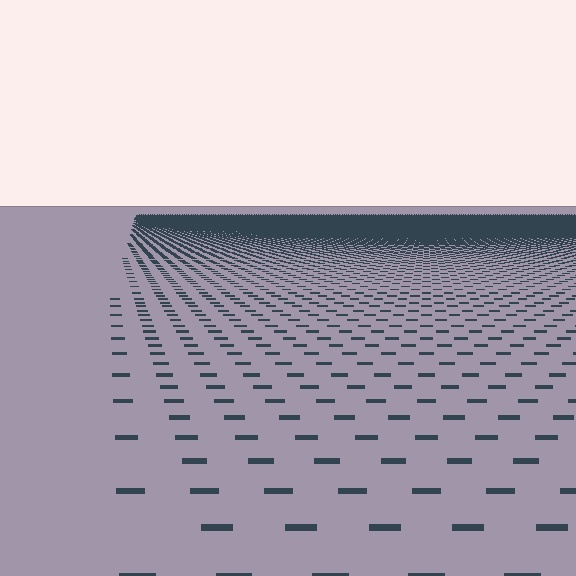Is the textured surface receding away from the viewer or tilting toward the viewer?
The surface is receding away from the viewer. Texture elements get smaller and denser toward the top.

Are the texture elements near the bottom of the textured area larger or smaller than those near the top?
Larger. Near the bottom, elements are closer to the viewer and appear at a bigger on-screen size.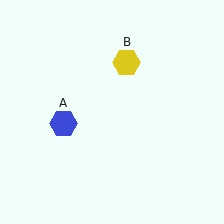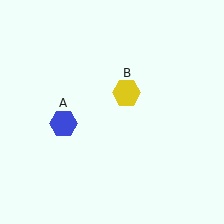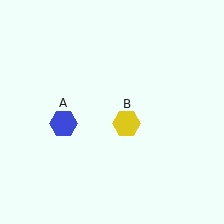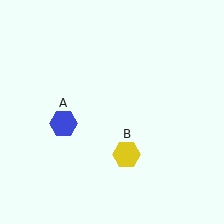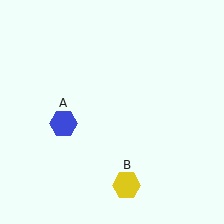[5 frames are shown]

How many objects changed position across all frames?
1 object changed position: yellow hexagon (object B).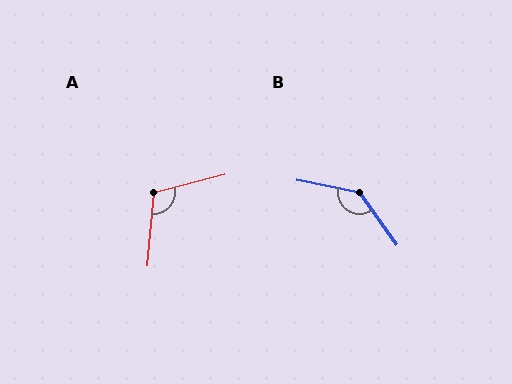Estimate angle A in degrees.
Approximately 109 degrees.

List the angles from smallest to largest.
A (109°), B (137°).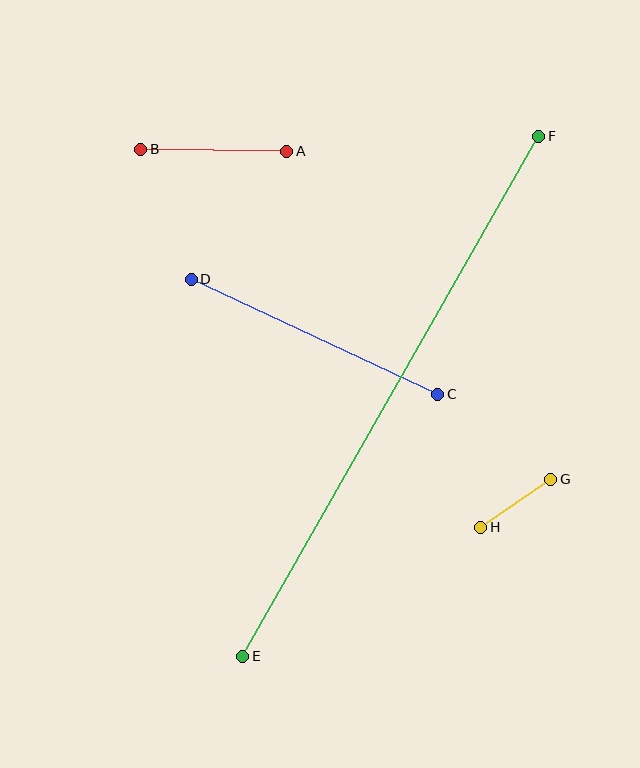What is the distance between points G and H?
The distance is approximately 85 pixels.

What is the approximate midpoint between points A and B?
The midpoint is at approximately (214, 150) pixels.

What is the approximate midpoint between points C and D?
The midpoint is at approximately (315, 337) pixels.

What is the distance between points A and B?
The distance is approximately 146 pixels.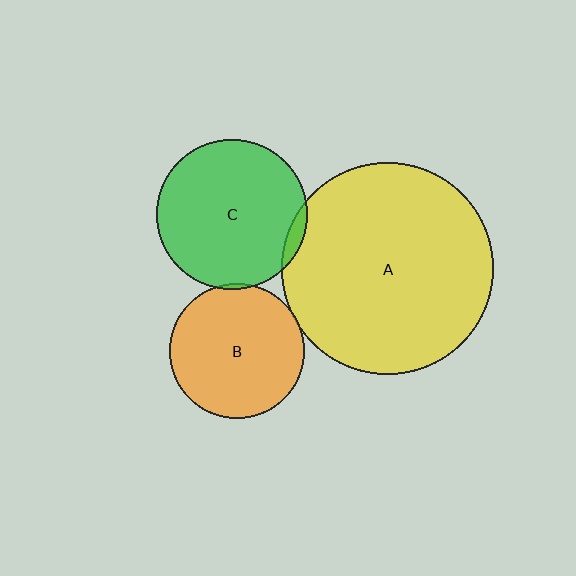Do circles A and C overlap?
Yes.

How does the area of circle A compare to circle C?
Approximately 2.0 times.